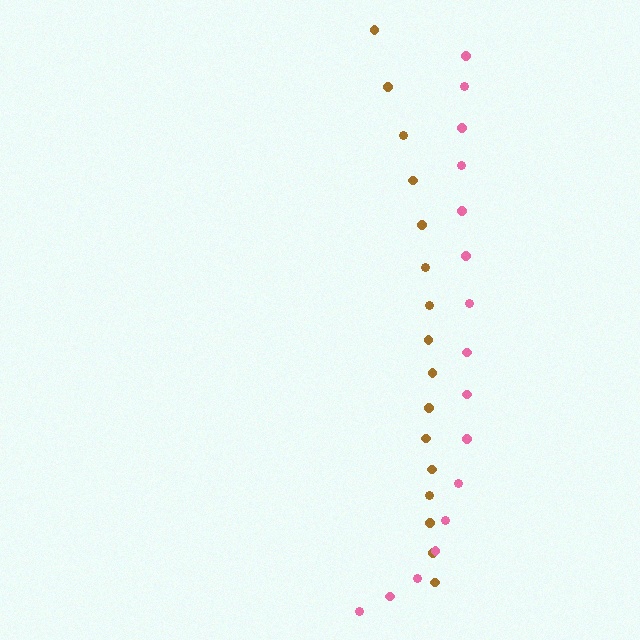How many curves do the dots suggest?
There are 2 distinct paths.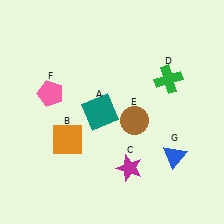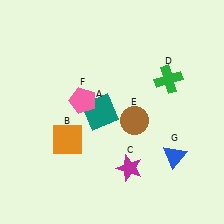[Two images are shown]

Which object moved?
The pink pentagon (F) moved right.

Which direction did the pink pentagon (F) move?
The pink pentagon (F) moved right.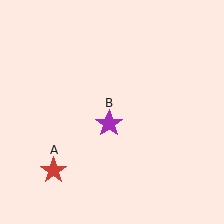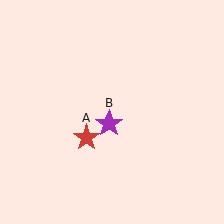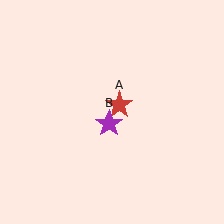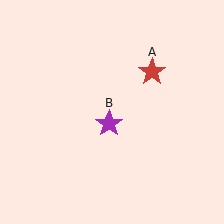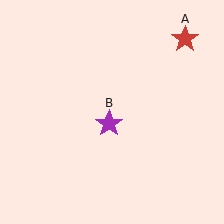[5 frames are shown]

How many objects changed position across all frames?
1 object changed position: red star (object A).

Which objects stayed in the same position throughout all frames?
Purple star (object B) remained stationary.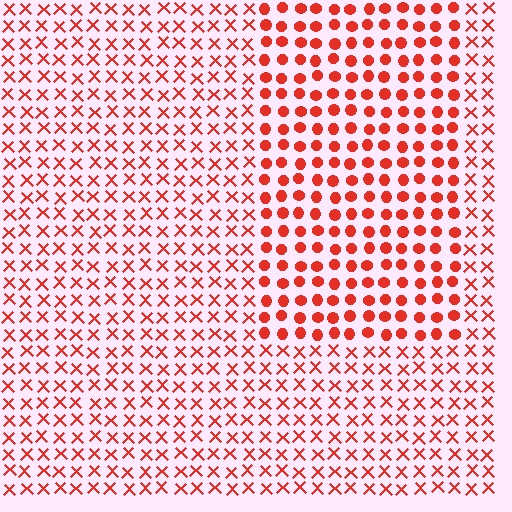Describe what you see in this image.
The image is filled with small red elements arranged in a uniform grid. A rectangle-shaped region contains circles, while the surrounding area contains X marks. The boundary is defined purely by the change in element shape.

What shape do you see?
I see a rectangle.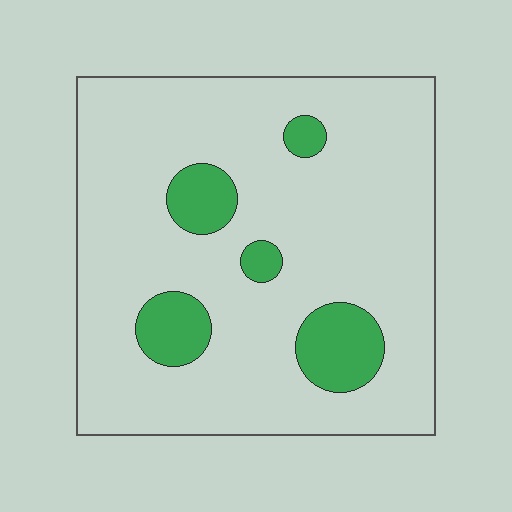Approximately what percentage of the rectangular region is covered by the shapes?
Approximately 15%.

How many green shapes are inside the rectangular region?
5.